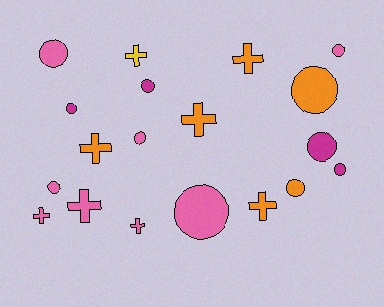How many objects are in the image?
There are 19 objects.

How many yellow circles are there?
There are no yellow circles.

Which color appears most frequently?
Pink, with 8 objects.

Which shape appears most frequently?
Circle, with 11 objects.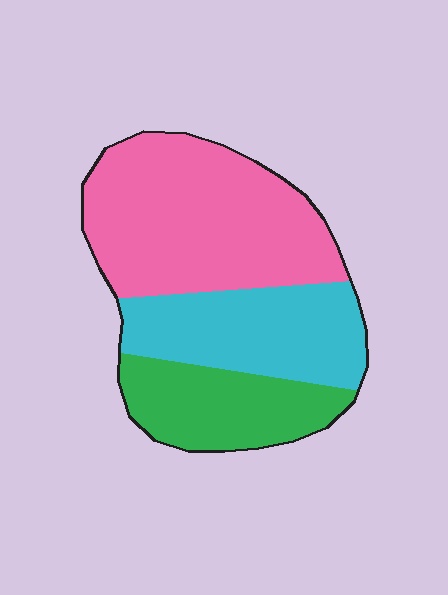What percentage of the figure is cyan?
Cyan covers roughly 30% of the figure.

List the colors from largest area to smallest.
From largest to smallest: pink, cyan, green.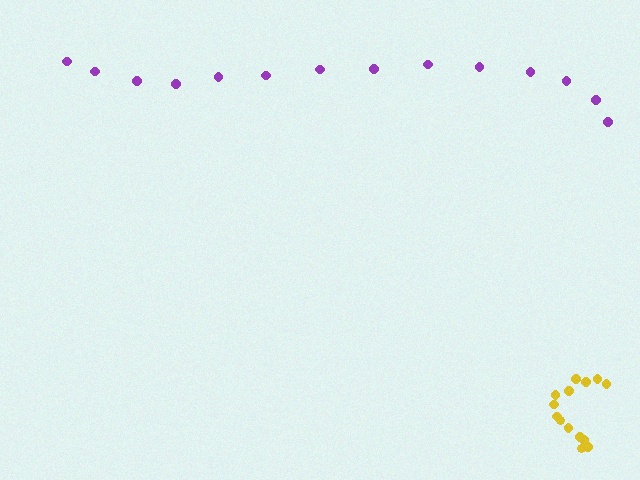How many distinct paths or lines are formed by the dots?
There are 2 distinct paths.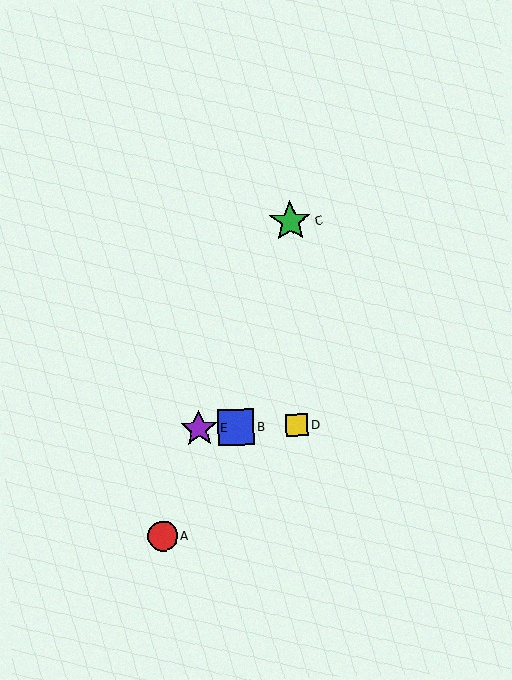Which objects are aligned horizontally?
Objects B, D, E are aligned horizontally.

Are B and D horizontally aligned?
Yes, both are at y≈427.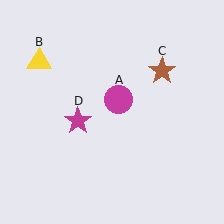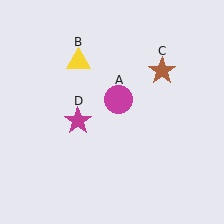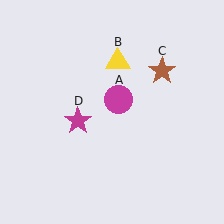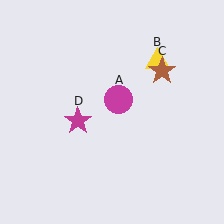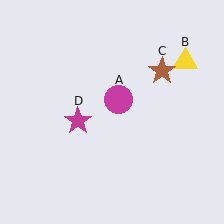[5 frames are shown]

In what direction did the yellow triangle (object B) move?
The yellow triangle (object B) moved right.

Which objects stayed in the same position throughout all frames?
Magenta circle (object A) and brown star (object C) and magenta star (object D) remained stationary.